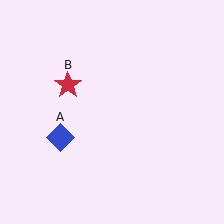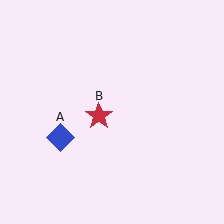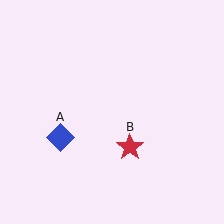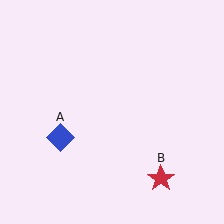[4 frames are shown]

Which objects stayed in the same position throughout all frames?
Blue diamond (object A) remained stationary.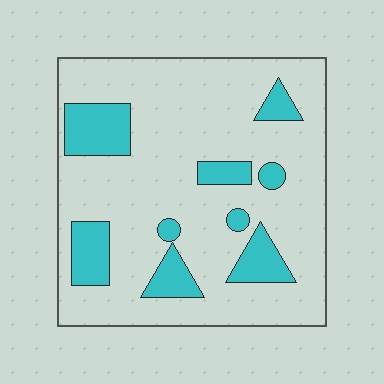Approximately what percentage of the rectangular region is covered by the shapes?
Approximately 20%.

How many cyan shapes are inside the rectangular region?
9.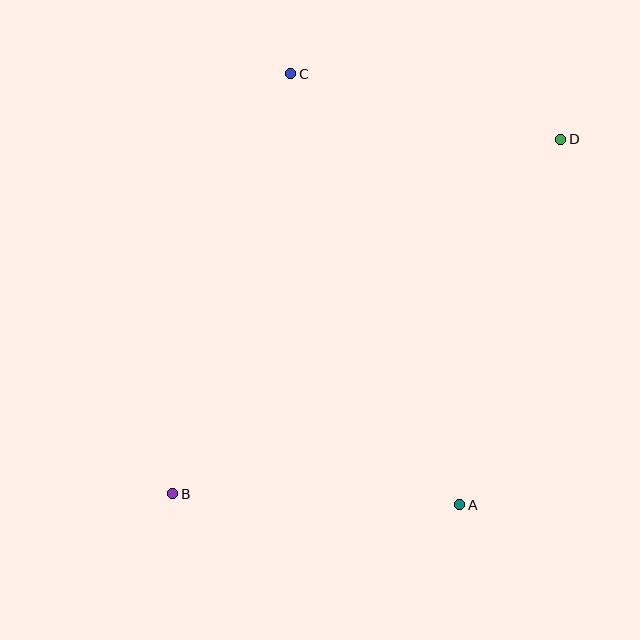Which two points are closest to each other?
Points C and D are closest to each other.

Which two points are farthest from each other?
Points B and D are farthest from each other.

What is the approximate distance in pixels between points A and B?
The distance between A and B is approximately 287 pixels.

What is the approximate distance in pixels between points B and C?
The distance between B and C is approximately 436 pixels.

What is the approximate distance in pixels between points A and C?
The distance between A and C is approximately 463 pixels.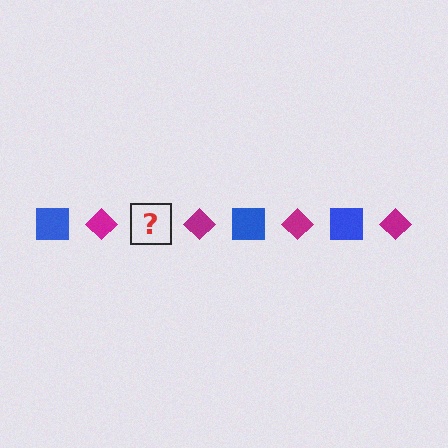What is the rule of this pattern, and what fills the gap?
The rule is that the pattern alternates between blue square and magenta diamond. The gap should be filled with a blue square.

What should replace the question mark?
The question mark should be replaced with a blue square.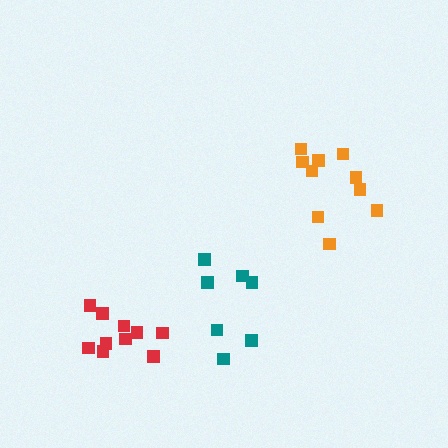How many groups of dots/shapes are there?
There are 3 groups.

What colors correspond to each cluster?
The clusters are colored: red, teal, orange.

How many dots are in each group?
Group 1: 10 dots, Group 2: 7 dots, Group 3: 10 dots (27 total).